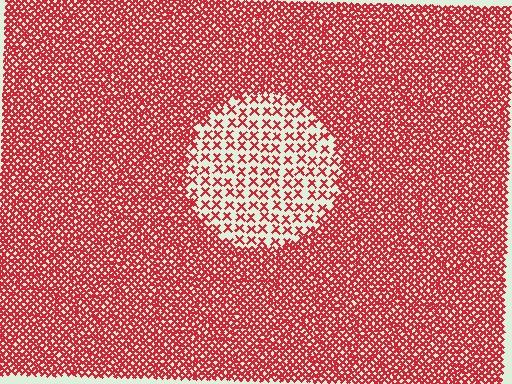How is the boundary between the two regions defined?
The boundary is defined by a change in element density (approximately 3.1x ratio). All elements are the same color, size, and shape.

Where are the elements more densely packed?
The elements are more densely packed outside the circle boundary.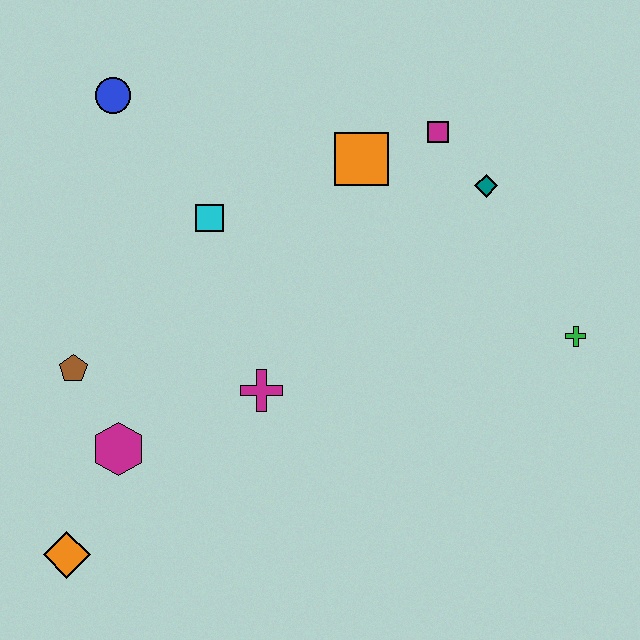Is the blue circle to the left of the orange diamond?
No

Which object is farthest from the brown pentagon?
The green cross is farthest from the brown pentagon.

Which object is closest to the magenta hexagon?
The brown pentagon is closest to the magenta hexagon.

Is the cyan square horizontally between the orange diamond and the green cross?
Yes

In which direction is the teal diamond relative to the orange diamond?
The teal diamond is to the right of the orange diamond.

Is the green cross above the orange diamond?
Yes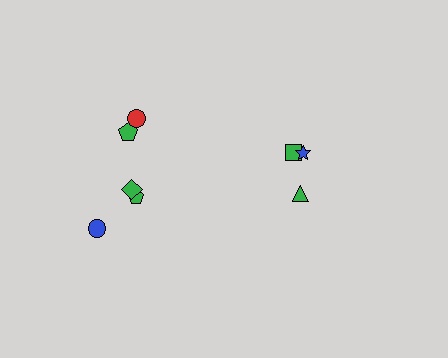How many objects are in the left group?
There are 5 objects.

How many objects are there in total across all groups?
There are 8 objects.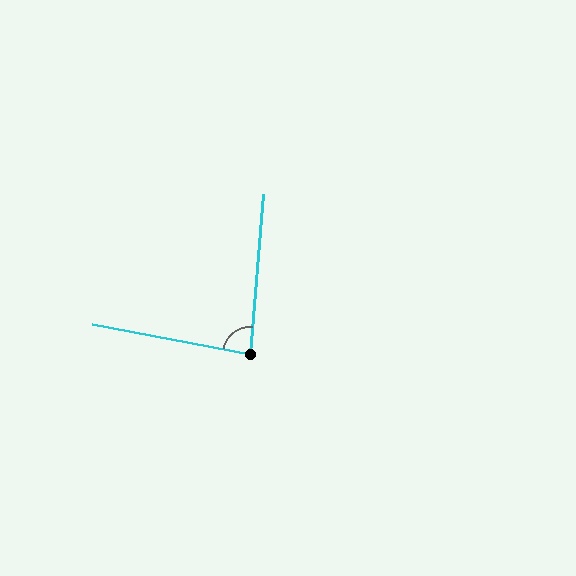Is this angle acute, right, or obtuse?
It is acute.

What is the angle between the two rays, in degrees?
Approximately 84 degrees.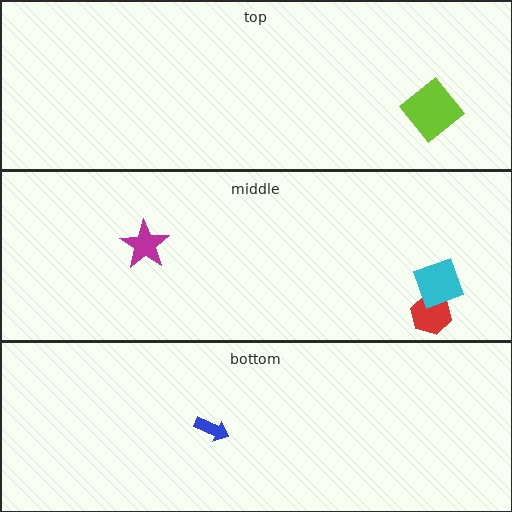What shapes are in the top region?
The lime diamond.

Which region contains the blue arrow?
The bottom region.